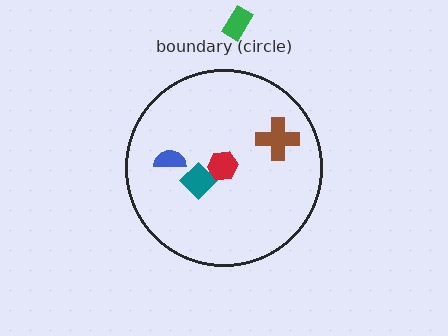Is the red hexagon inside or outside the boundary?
Inside.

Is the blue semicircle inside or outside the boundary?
Inside.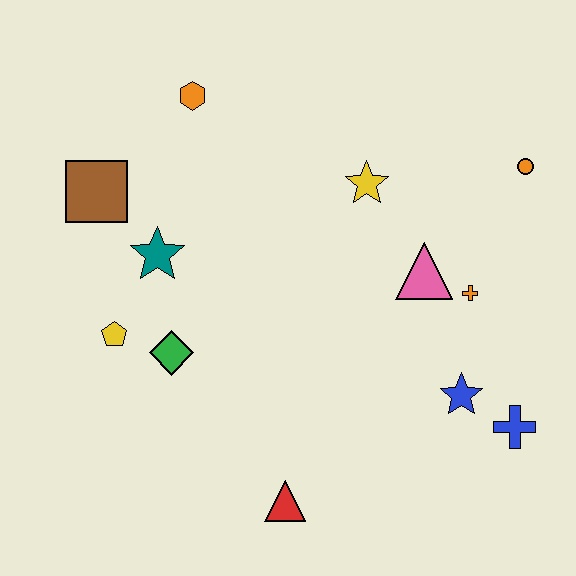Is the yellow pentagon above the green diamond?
Yes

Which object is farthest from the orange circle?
The yellow pentagon is farthest from the orange circle.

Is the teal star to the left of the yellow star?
Yes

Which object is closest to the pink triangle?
The orange cross is closest to the pink triangle.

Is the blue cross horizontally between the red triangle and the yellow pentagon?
No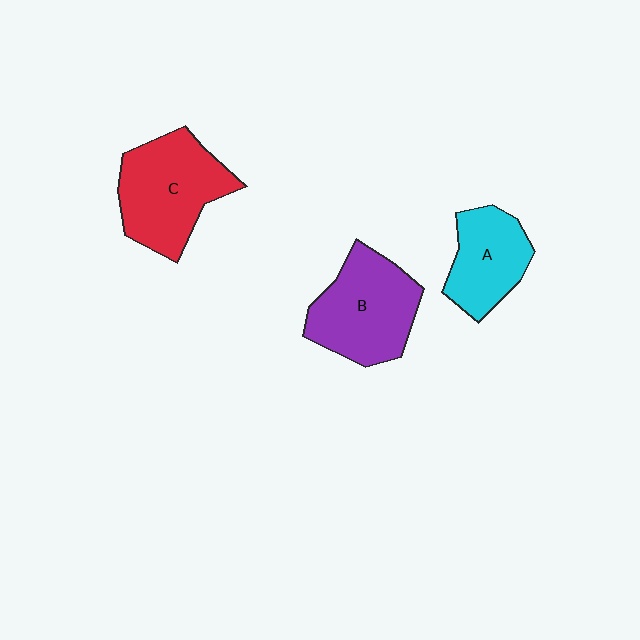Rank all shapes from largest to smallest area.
From largest to smallest: C (red), B (purple), A (cyan).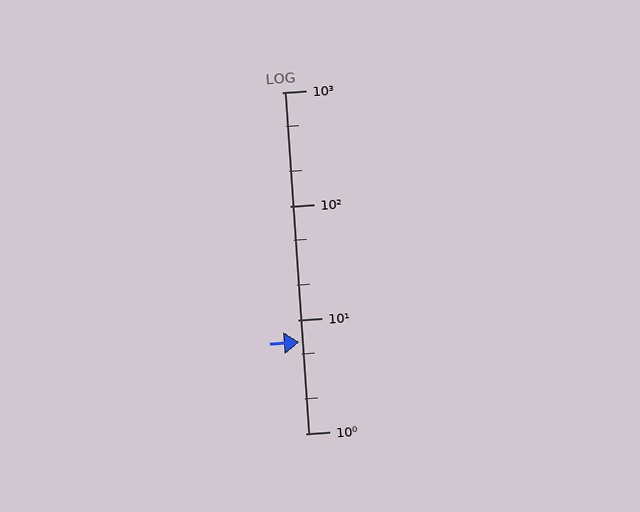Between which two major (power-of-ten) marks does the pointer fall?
The pointer is between 1 and 10.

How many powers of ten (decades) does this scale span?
The scale spans 3 decades, from 1 to 1000.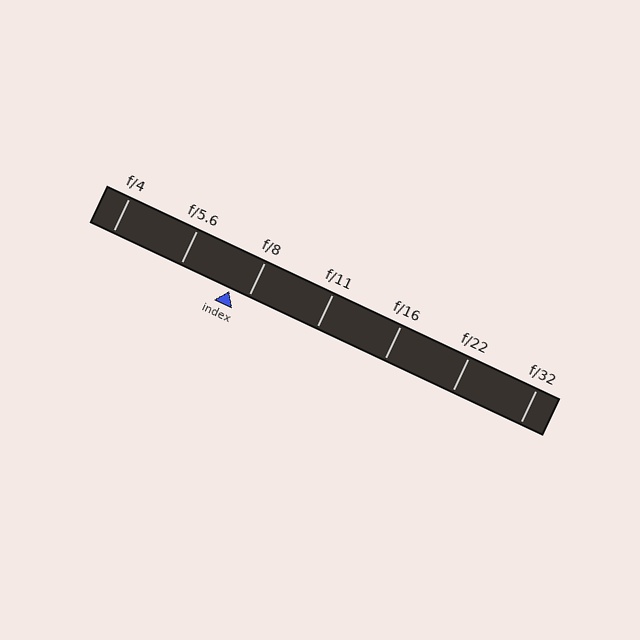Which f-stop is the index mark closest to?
The index mark is closest to f/8.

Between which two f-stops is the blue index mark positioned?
The index mark is between f/5.6 and f/8.